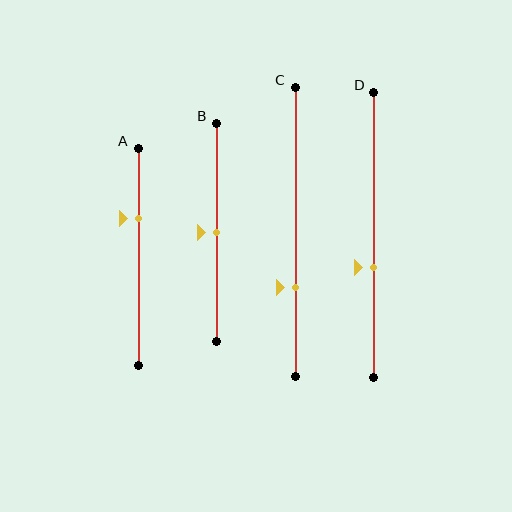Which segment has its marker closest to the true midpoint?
Segment B has its marker closest to the true midpoint.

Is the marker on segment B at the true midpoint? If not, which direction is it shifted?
Yes, the marker on segment B is at the true midpoint.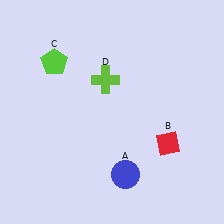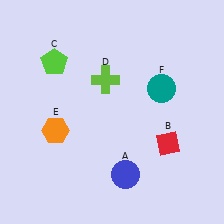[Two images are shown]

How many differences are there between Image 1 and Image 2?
There are 2 differences between the two images.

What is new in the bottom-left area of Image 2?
An orange hexagon (E) was added in the bottom-left area of Image 2.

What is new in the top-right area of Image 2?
A teal circle (F) was added in the top-right area of Image 2.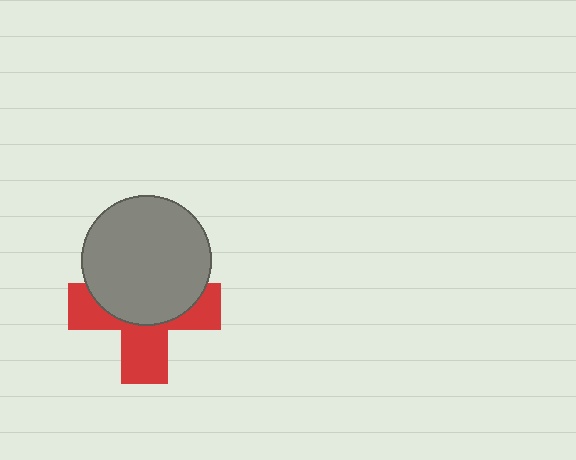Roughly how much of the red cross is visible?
About half of it is visible (roughly 48%).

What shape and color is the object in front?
The object in front is a gray circle.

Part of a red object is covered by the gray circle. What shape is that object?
It is a cross.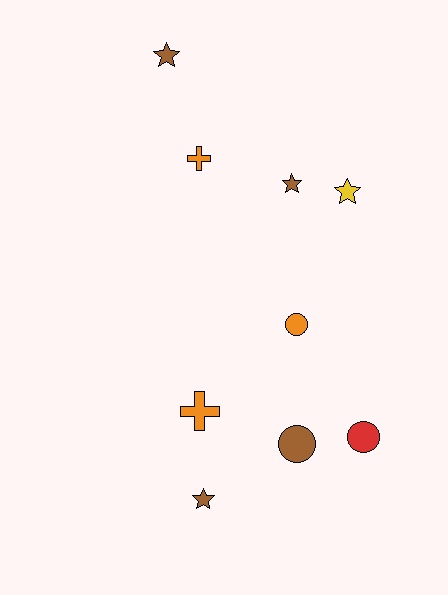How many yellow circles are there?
There are no yellow circles.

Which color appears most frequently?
Brown, with 4 objects.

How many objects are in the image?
There are 9 objects.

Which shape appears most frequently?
Star, with 4 objects.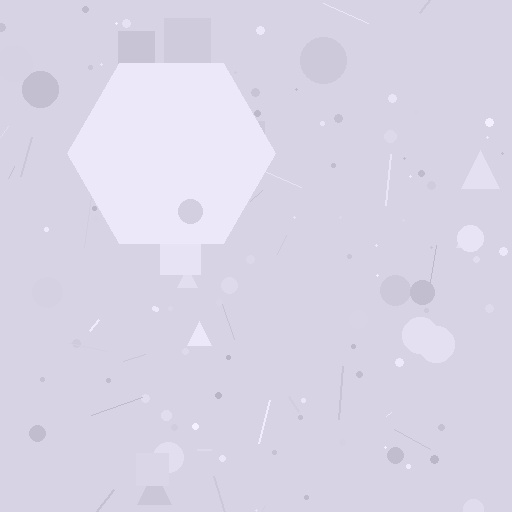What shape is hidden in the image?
A hexagon is hidden in the image.